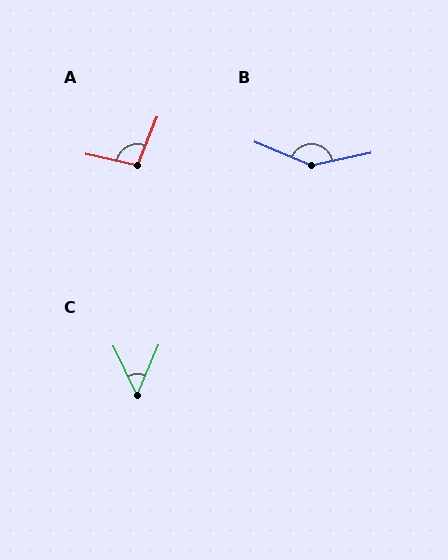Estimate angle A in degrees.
Approximately 99 degrees.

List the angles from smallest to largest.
C (48°), A (99°), B (146°).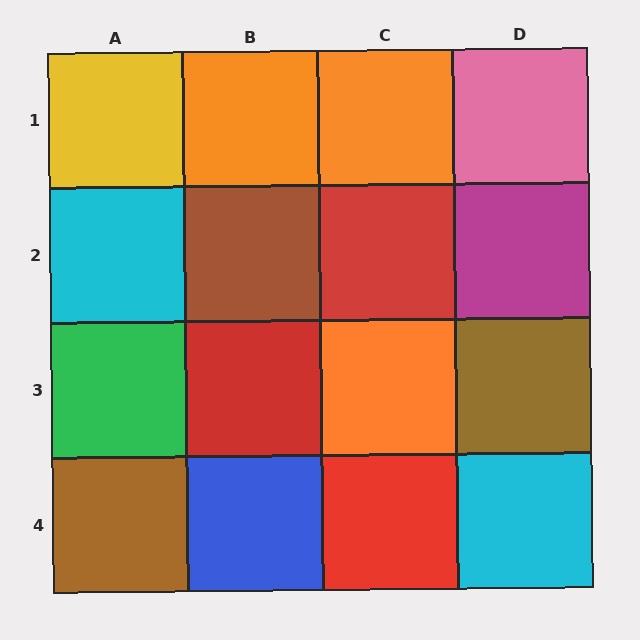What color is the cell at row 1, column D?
Pink.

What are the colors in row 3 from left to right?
Green, red, orange, brown.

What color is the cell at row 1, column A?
Yellow.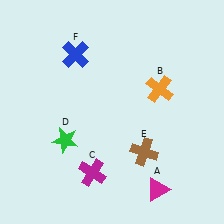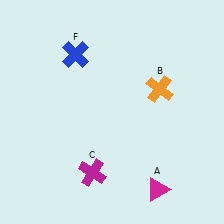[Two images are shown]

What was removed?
The brown cross (E), the green star (D) were removed in Image 2.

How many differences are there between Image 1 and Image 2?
There are 2 differences between the two images.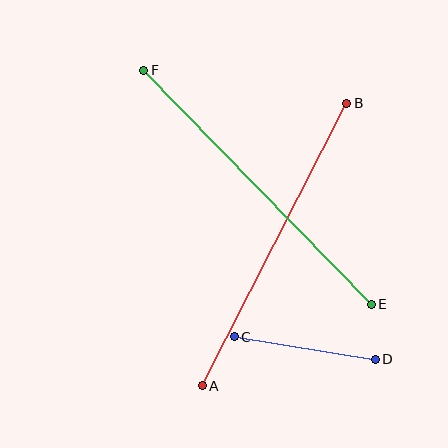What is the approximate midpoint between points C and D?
The midpoint is at approximately (305, 348) pixels.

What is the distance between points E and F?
The distance is approximately 326 pixels.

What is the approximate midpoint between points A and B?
The midpoint is at approximately (274, 244) pixels.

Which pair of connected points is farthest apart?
Points E and F are farthest apart.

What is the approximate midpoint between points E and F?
The midpoint is at approximately (257, 187) pixels.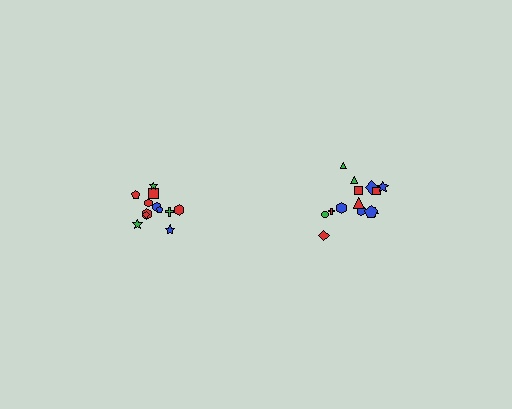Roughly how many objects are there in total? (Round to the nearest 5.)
Roughly 25 objects in total.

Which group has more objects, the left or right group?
The right group.